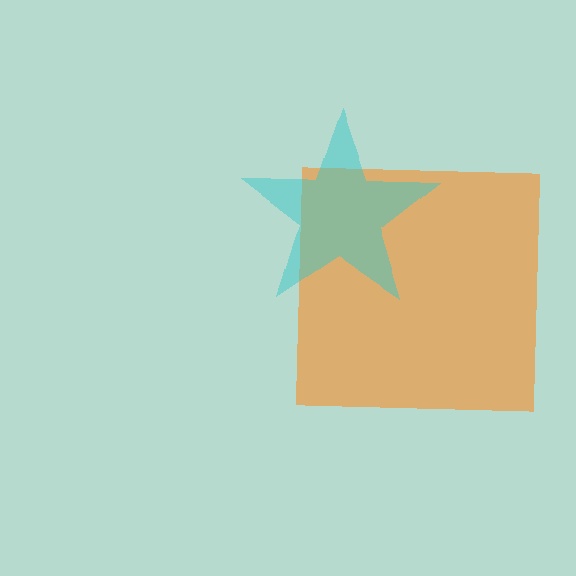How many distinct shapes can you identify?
There are 2 distinct shapes: an orange square, a cyan star.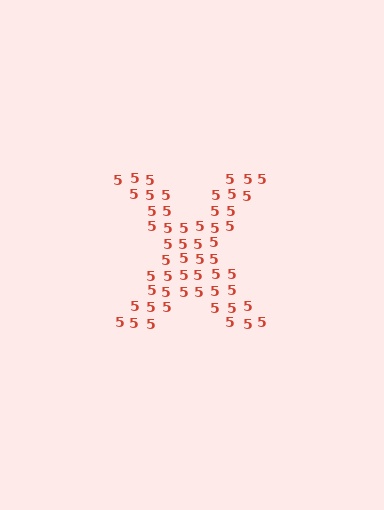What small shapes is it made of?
It is made of small digit 5's.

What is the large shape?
The large shape is the letter X.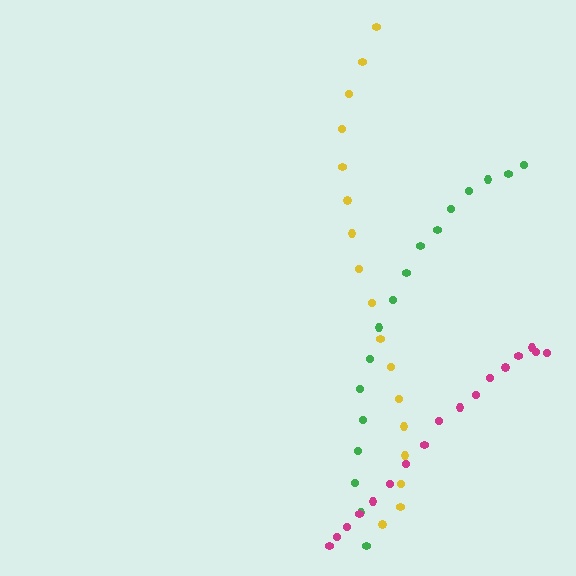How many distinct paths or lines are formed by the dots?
There are 3 distinct paths.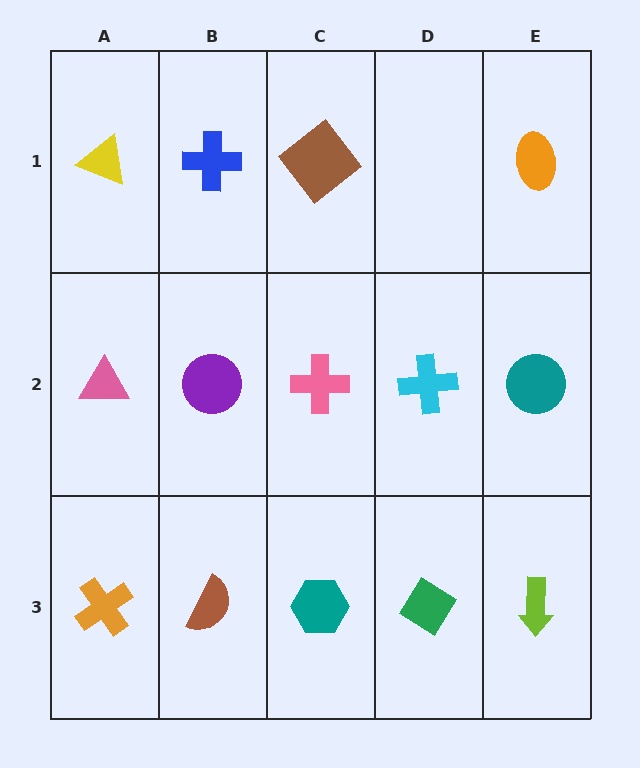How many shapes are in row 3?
5 shapes.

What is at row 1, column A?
A yellow triangle.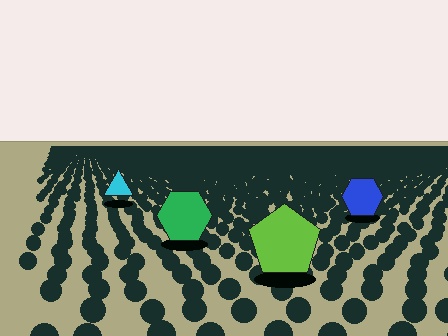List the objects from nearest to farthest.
From nearest to farthest: the lime pentagon, the green hexagon, the blue hexagon, the cyan triangle.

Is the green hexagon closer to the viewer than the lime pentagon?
No. The lime pentagon is closer — you can tell from the texture gradient: the ground texture is coarser near it.